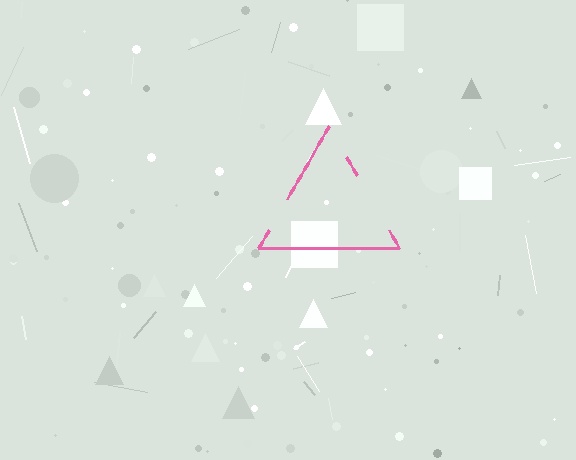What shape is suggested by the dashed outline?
The dashed outline suggests a triangle.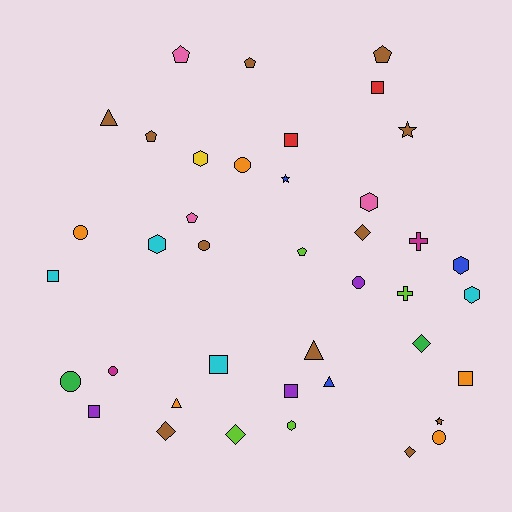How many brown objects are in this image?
There are 11 brown objects.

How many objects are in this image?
There are 40 objects.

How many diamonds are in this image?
There are 5 diamonds.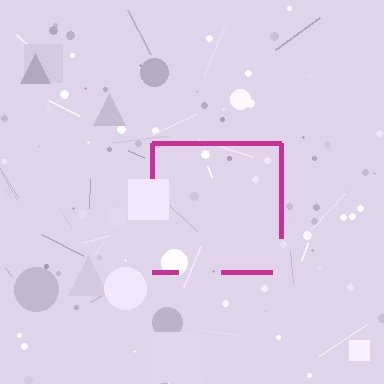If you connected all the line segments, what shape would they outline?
They would outline a square.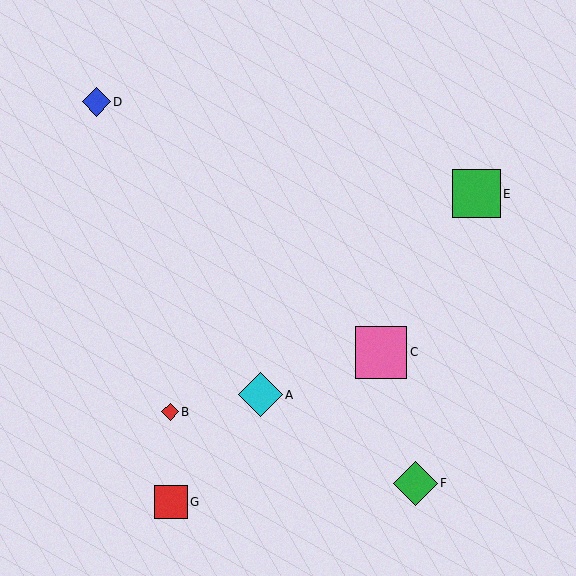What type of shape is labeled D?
Shape D is a blue diamond.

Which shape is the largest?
The pink square (labeled C) is the largest.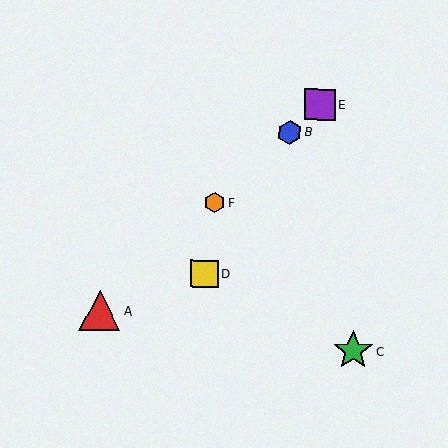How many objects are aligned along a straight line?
4 objects (A, B, E, F) are aligned along a straight line.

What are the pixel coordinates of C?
Object C is at (353, 351).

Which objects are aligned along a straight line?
Objects A, B, E, F are aligned along a straight line.